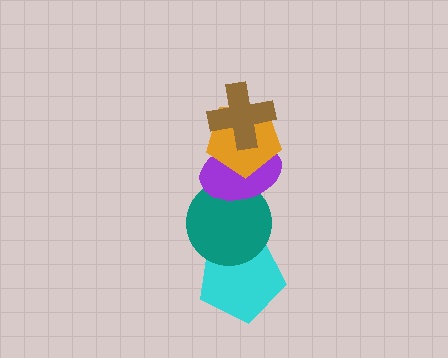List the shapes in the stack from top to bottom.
From top to bottom: the brown cross, the orange pentagon, the purple ellipse, the teal circle, the cyan pentagon.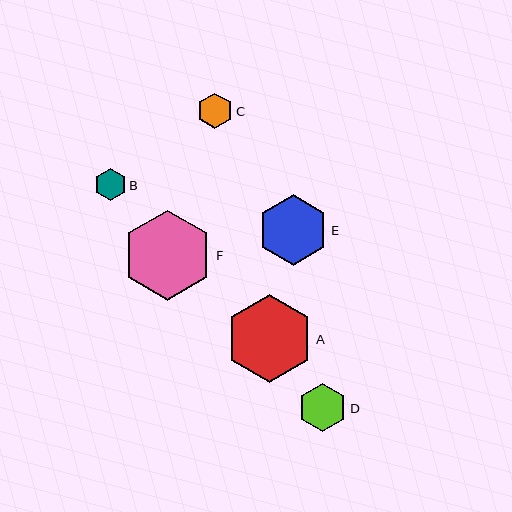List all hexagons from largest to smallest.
From largest to smallest: F, A, E, D, C, B.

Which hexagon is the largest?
Hexagon F is the largest with a size of approximately 90 pixels.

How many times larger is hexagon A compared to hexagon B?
Hexagon A is approximately 2.7 times the size of hexagon B.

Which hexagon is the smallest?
Hexagon B is the smallest with a size of approximately 32 pixels.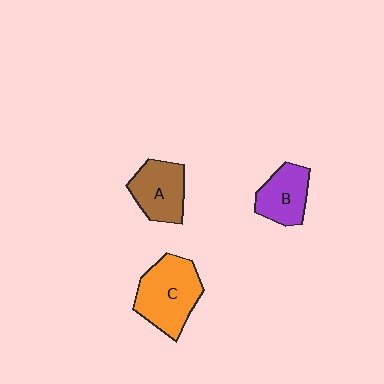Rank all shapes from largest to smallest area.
From largest to smallest: C (orange), A (brown), B (purple).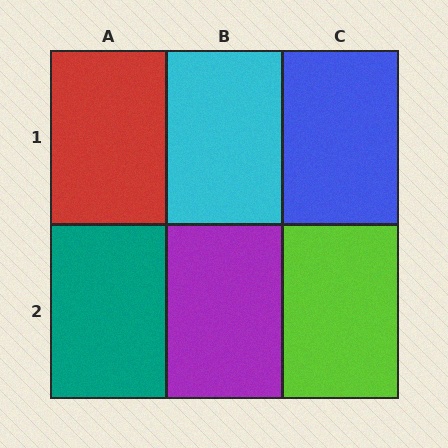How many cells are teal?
1 cell is teal.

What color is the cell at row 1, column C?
Blue.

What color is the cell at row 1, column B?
Cyan.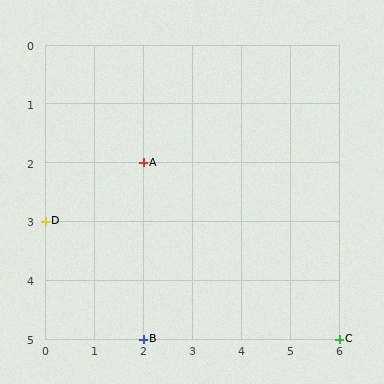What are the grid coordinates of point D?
Point D is at grid coordinates (0, 3).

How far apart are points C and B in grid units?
Points C and B are 4 columns apart.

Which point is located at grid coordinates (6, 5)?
Point C is at (6, 5).